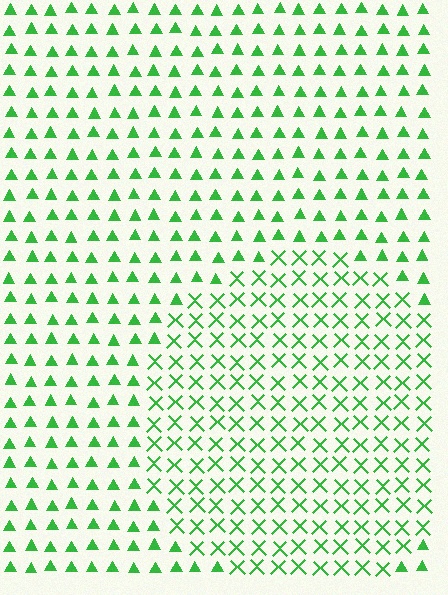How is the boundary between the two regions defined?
The boundary is defined by a change in element shape: X marks inside vs. triangles outside. All elements share the same color and spacing.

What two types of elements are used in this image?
The image uses X marks inside the circle region and triangles outside it.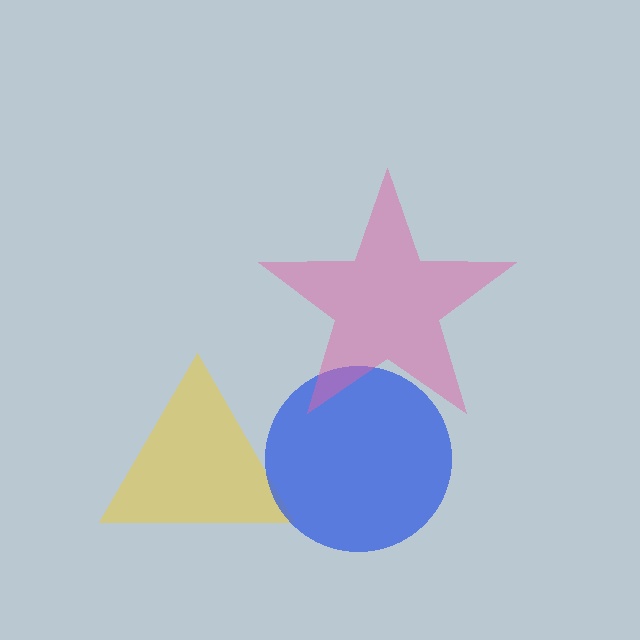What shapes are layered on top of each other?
The layered shapes are: a yellow triangle, a blue circle, a pink star.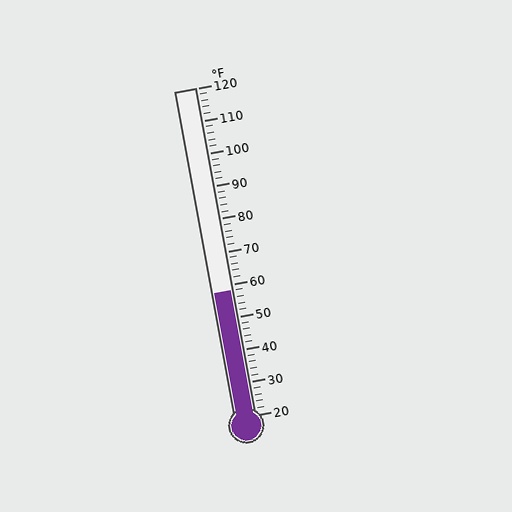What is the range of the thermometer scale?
The thermometer scale ranges from 20°F to 120°F.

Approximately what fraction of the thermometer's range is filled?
The thermometer is filled to approximately 40% of its range.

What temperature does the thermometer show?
The thermometer shows approximately 58°F.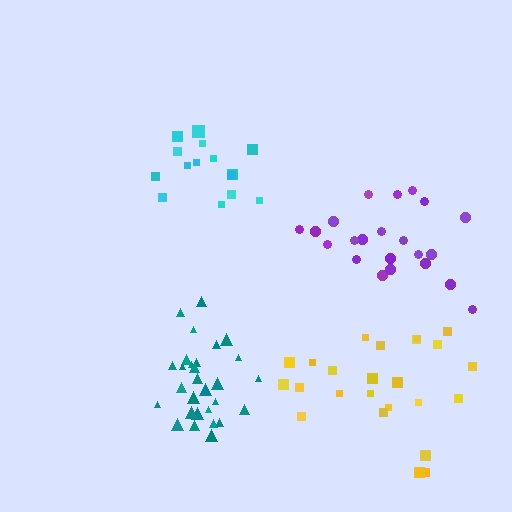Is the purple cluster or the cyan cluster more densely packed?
Purple.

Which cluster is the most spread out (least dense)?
Yellow.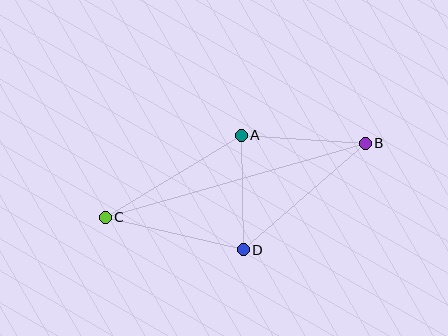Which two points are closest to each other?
Points A and D are closest to each other.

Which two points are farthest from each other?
Points B and C are farthest from each other.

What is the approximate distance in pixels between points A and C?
The distance between A and C is approximately 159 pixels.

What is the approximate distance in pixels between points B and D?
The distance between B and D is approximately 162 pixels.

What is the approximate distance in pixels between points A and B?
The distance between A and B is approximately 124 pixels.